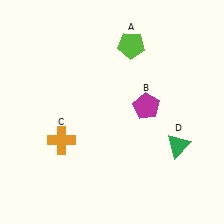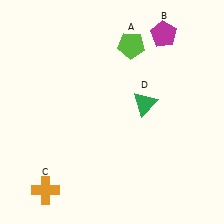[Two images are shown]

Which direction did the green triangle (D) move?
The green triangle (D) moved up.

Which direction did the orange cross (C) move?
The orange cross (C) moved down.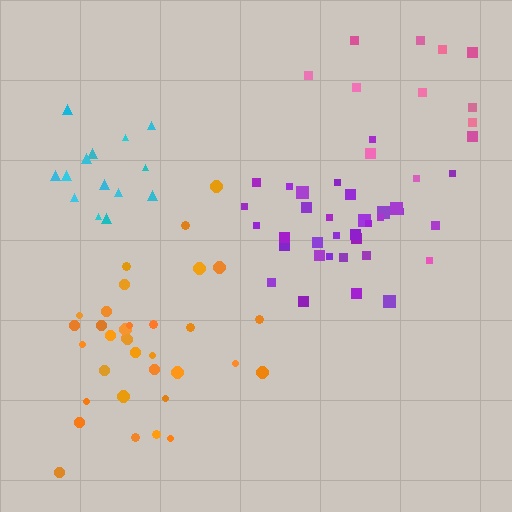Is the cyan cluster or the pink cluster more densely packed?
Cyan.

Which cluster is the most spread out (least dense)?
Pink.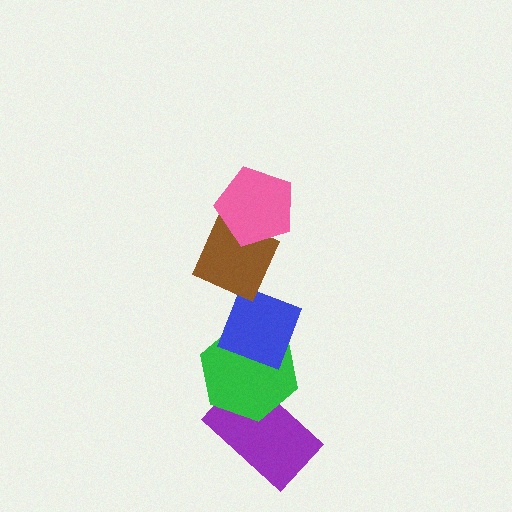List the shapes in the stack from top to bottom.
From top to bottom: the pink pentagon, the brown diamond, the blue diamond, the green hexagon, the purple rectangle.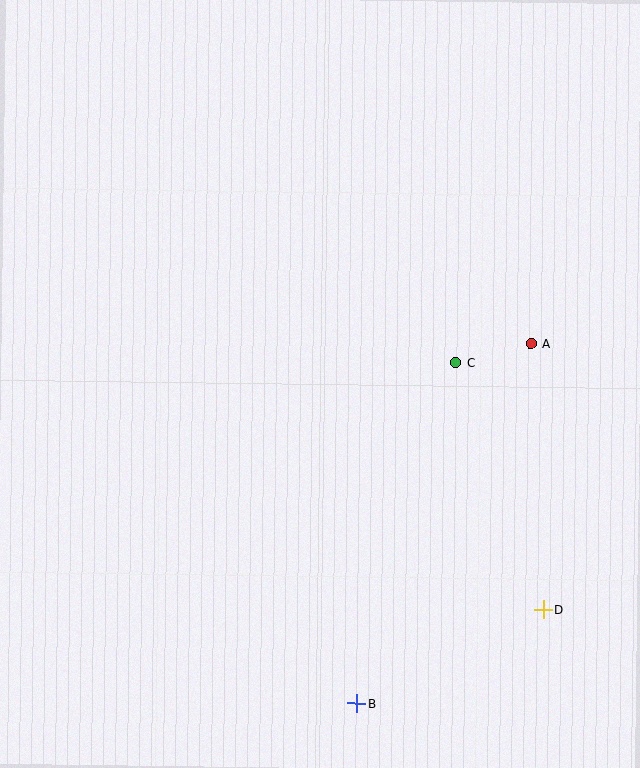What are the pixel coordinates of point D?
Point D is at (543, 610).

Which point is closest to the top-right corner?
Point A is closest to the top-right corner.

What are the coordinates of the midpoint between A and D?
The midpoint between A and D is at (537, 476).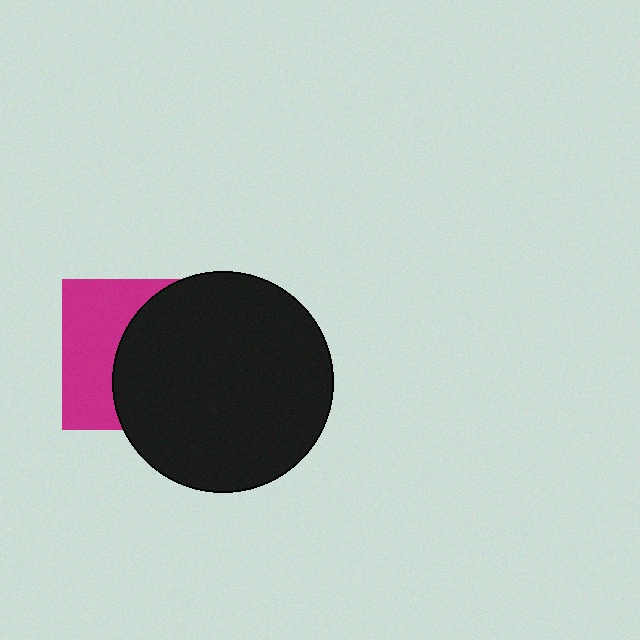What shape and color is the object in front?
The object in front is a black circle.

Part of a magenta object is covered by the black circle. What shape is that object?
It is a square.